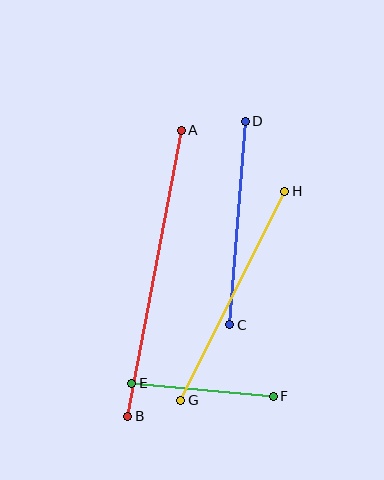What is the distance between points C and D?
The distance is approximately 204 pixels.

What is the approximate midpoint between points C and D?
The midpoint is at approximately (238, 223) pixels.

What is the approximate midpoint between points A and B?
The midpoint is at approximately (155, 273) pixels.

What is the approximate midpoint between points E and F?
The midpoint is at approximately (203, 390) pixels.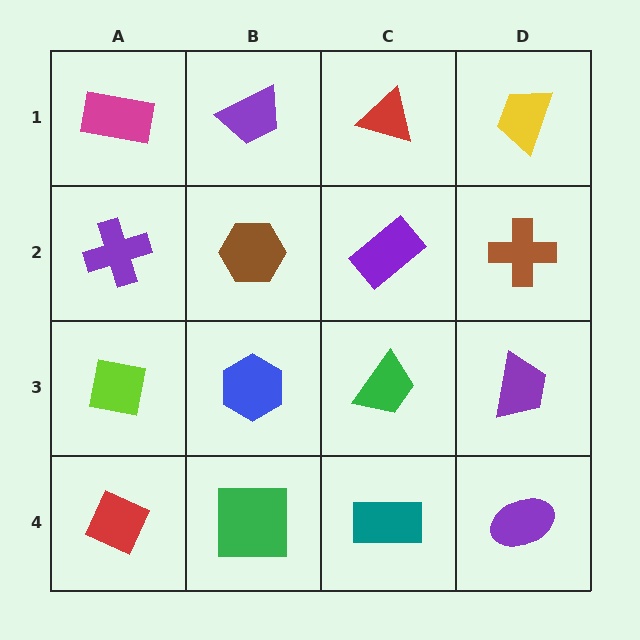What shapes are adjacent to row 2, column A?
A magenta rectangle (row 1, column A), a lime square (row 3, column A), a brown hexagon (row 2, column B).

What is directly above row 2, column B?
A purple trapezoid.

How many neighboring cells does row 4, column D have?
2.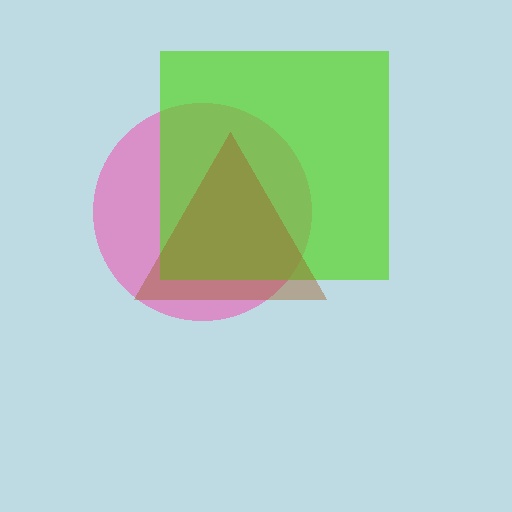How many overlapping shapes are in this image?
There are 3 overlapping shapes in the image.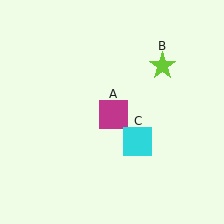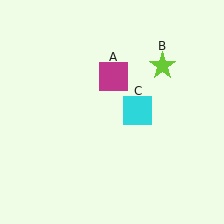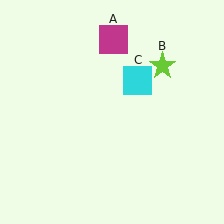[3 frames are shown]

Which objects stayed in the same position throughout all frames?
Lime star (object B) remained stationary.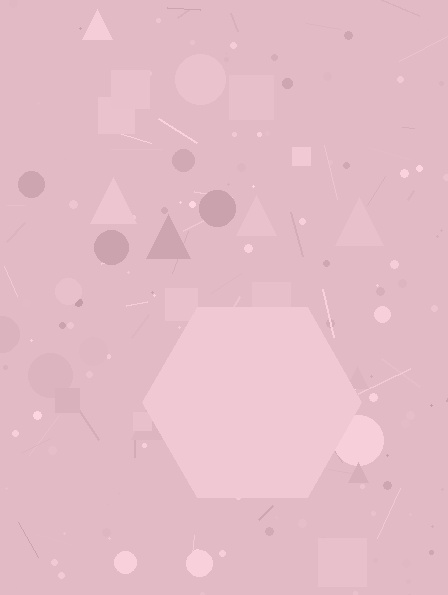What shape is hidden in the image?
A hexagon is hidden in the image.